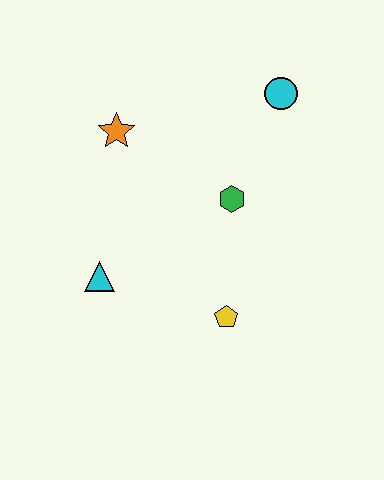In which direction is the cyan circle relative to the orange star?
The cyan circle is to the right of the orange star.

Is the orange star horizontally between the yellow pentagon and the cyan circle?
No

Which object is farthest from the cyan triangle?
The cyan circle is farthest from the cyan triangle.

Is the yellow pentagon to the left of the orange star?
No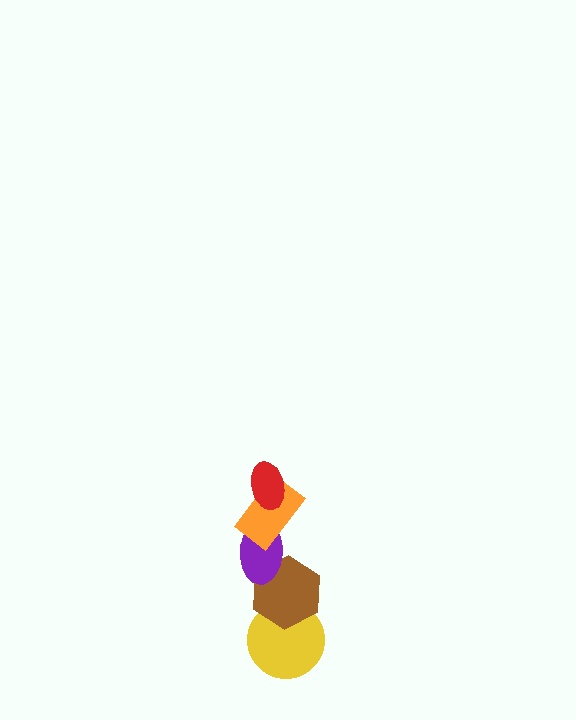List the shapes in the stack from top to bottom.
From top to bottom: the red ellipse, the orange rectangle, the purple ellipse, the brown hexagon, the yellow circle.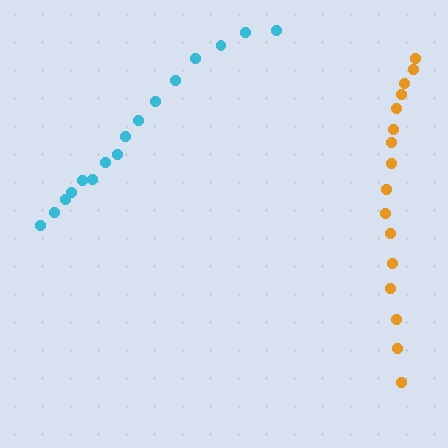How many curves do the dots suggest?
There are 2 distinct paths.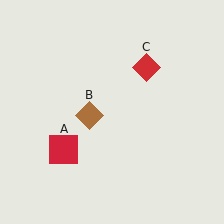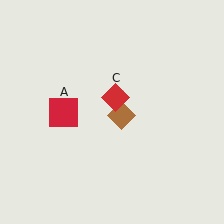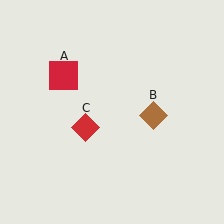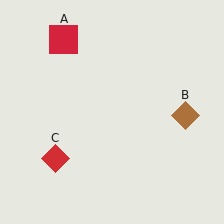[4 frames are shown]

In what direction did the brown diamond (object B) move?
The brown diamond (object B) moved right.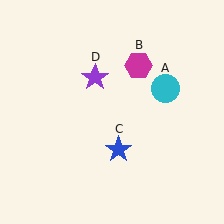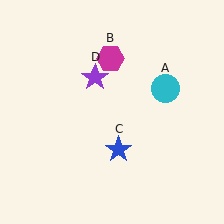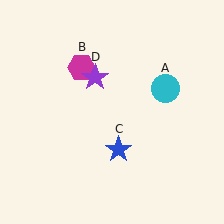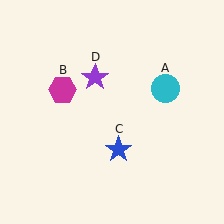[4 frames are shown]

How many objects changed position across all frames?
1 object changed position: magenta hexagon (object B).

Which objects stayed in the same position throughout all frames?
Cyan circle (object A) and blue star (object C) and purple star (object D) remained stationary.